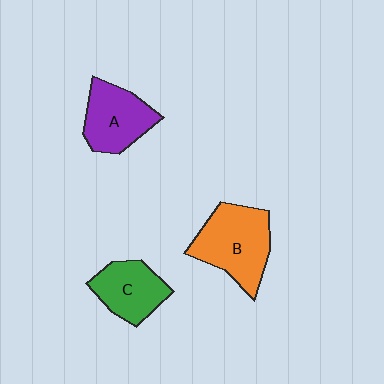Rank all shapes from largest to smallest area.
From largest to smallest: B (orange), A (purple), C (green).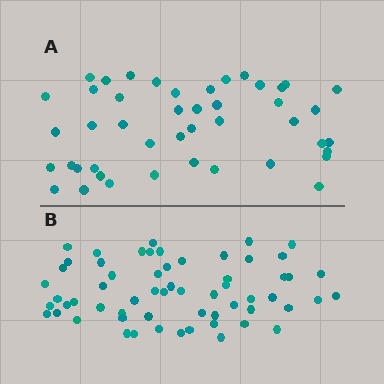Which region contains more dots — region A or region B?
Region B (the bottom region) has more dots.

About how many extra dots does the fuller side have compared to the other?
Region B has approximately 15 more dots than region A.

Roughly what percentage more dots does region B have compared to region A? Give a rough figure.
About 35% more.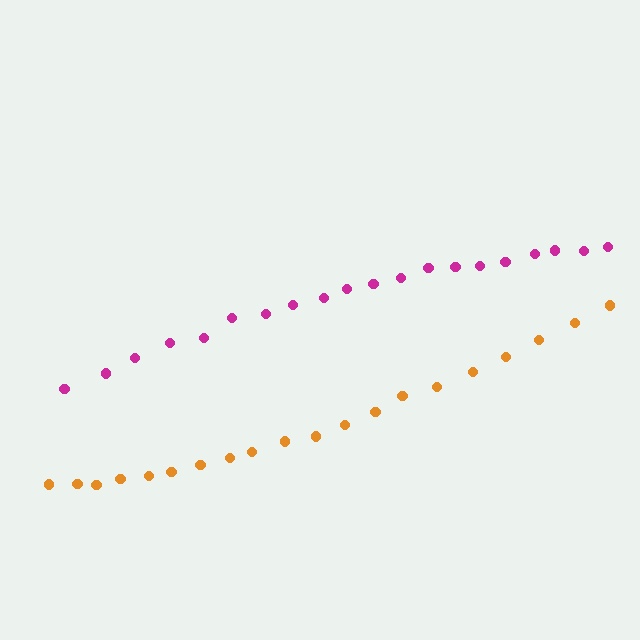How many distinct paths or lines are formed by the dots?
There are 2 distinct paths.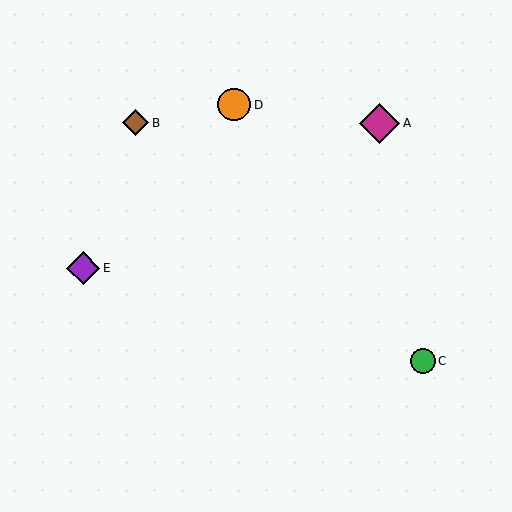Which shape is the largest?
The magenta diamond (labeled A) is the largest.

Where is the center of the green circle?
The center of the green circle is at (423, 361).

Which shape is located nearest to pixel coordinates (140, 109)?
The brown diamond (labeled B) at (136, 123) is nearest to that location.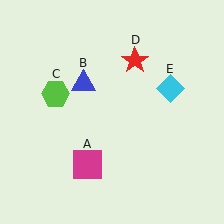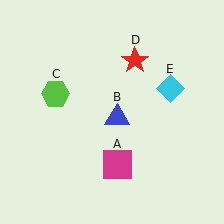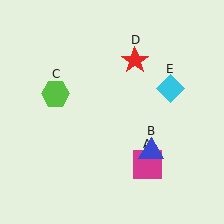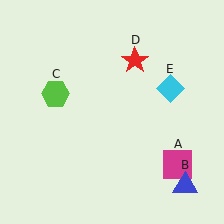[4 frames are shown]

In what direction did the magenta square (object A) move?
The magenta square (object A) moved right.